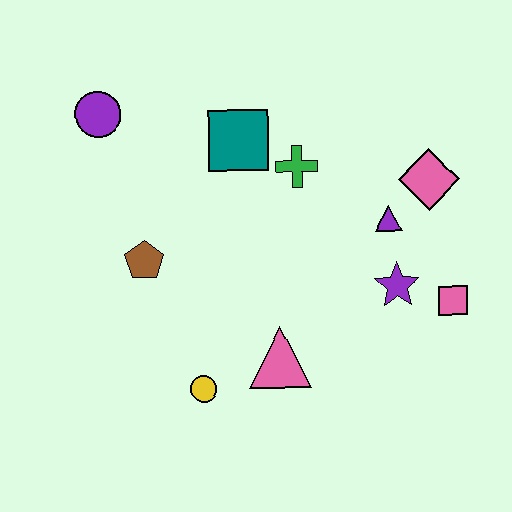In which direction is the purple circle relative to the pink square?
The purple circle is to the left of the pink square.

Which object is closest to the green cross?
The teal square is closest to the green cross.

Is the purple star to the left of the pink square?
Yes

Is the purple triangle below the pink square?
No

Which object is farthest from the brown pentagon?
The pink square is farthest from the brown pentagon.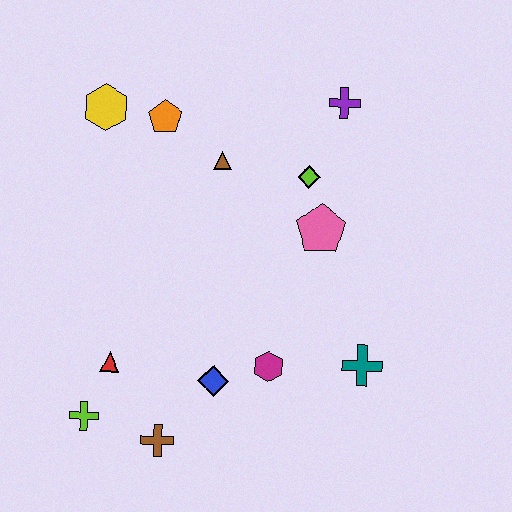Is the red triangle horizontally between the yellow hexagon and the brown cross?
Yes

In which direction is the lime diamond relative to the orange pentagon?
The lime diamond is to the right of the orange pentagon.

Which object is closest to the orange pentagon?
The yellow hexagon is closest to the orange pentagon.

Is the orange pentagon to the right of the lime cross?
Yes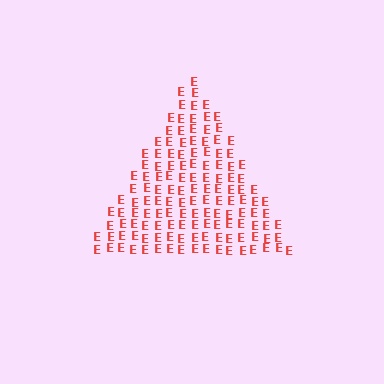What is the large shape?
The large shape is a triangle.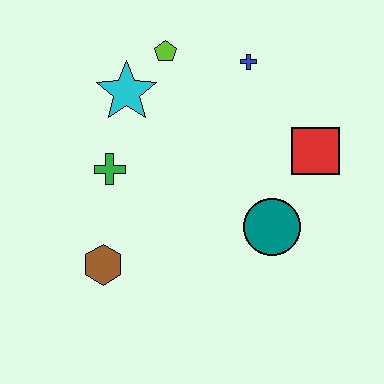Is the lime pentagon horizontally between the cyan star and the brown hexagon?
No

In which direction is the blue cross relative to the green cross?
The blue cross is to the right of the green cross.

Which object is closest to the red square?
The teal circle is closest to the red square.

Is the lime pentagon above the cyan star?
Yes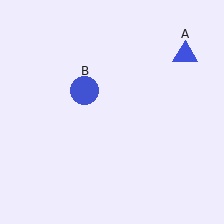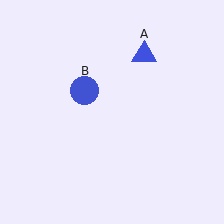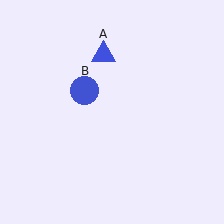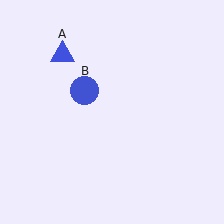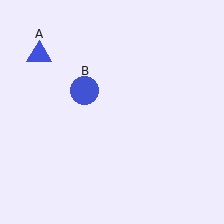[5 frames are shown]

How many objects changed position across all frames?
1 object changed position: blue triangle (object A).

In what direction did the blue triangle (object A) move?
The blue triangle (object A) moved left.